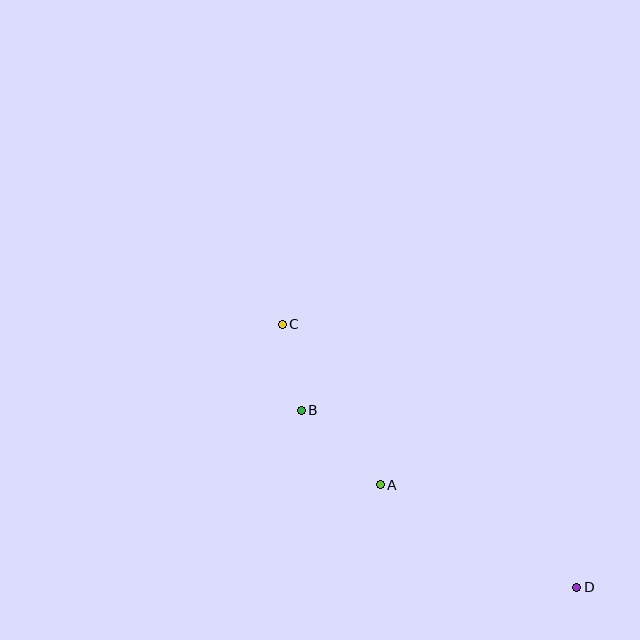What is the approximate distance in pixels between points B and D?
The distance between B and D is approximately 327 pixels.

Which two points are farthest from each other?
Points C and D are farthest from each other.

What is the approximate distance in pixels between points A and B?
The distance between A and B is approximately 109 pixels.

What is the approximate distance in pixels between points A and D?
The distance between A and D is approximately 222 pixels.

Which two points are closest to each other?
Points B and C are closest to each other.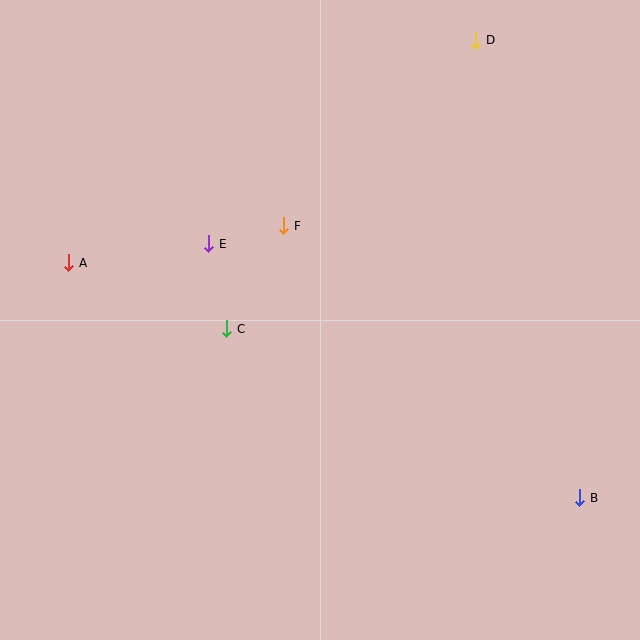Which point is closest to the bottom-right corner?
Point B is closest to the bottom-right corner.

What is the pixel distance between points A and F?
The distance between A and F is 218 pixels.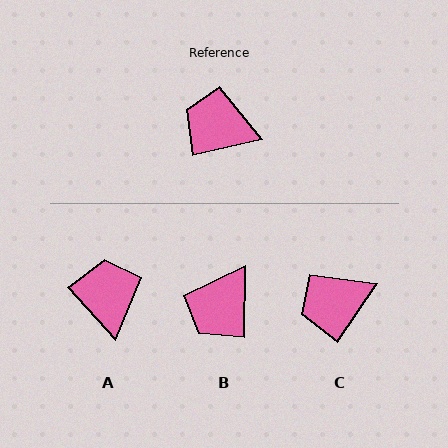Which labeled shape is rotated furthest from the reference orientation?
B, about 76 degrees away.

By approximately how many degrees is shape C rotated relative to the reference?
Approximately 43 degrees counter-clockwise.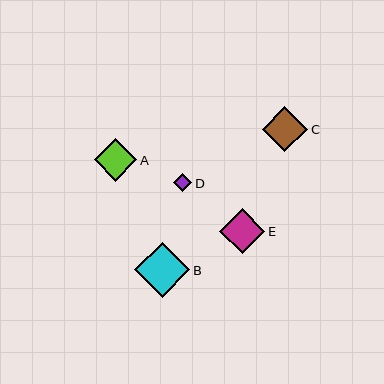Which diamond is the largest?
Diamond B is the largest with a size of approximately 55 pixels.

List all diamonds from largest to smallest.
From largest to smallest: B, C, E, A, D.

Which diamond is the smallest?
Diamond D is the smallest with a size of approximately 18 pixels.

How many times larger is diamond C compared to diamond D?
Diamond C is approximately 2.6 times the size of diamond D.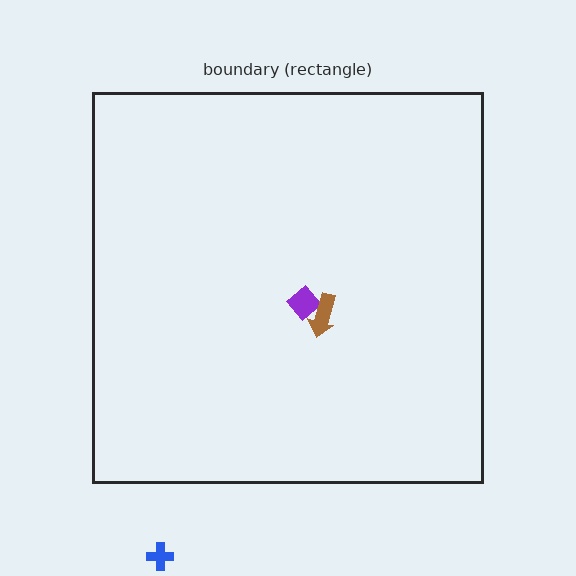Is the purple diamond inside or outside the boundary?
Inside.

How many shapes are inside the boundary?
2 inside, 1 outside.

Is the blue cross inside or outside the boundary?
Outside.